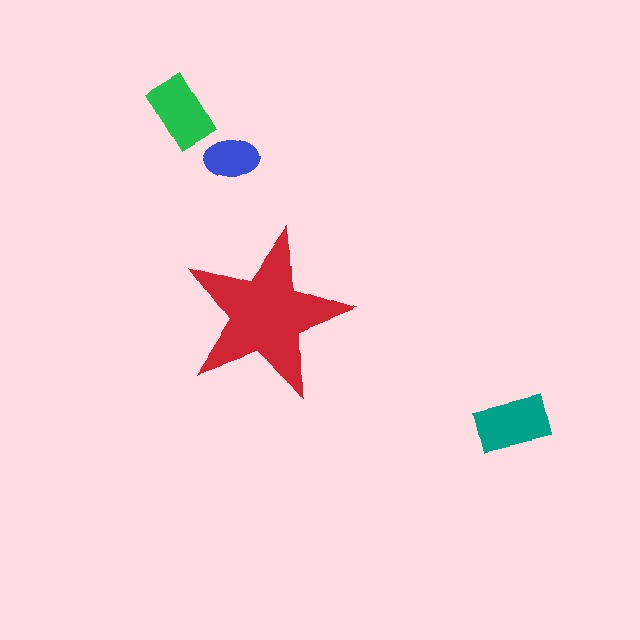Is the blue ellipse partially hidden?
No, the blue ellipse is fully visible.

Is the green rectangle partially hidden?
No, the green rectangle is fully visible.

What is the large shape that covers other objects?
A red star.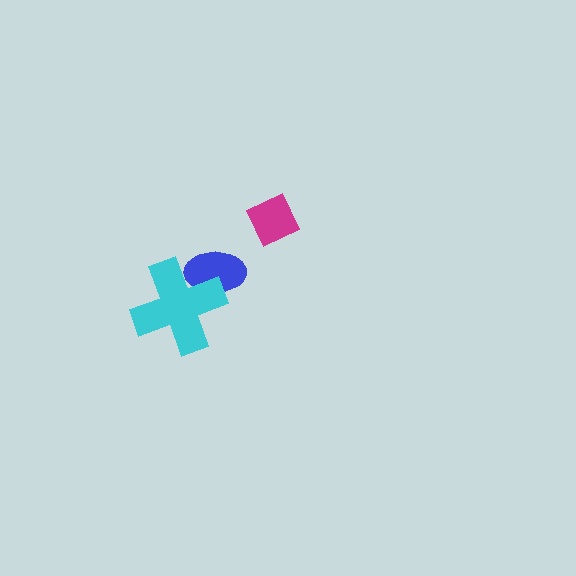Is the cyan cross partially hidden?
No, no other shape covers it.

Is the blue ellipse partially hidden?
Yes, it is partially covered by another shape.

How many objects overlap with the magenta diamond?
0 objects overlap with the magenta diamond.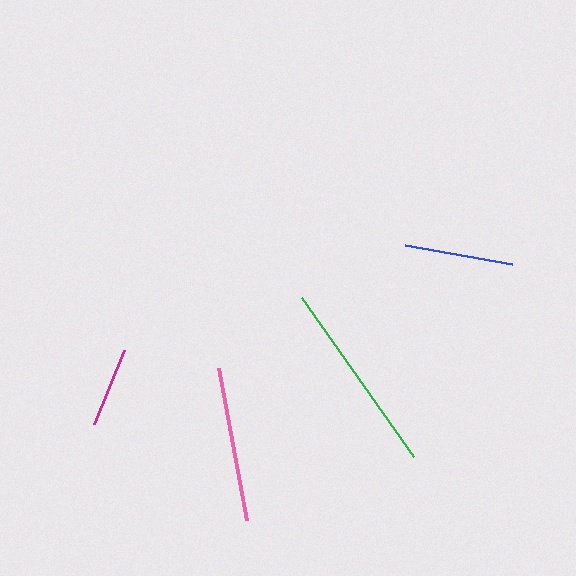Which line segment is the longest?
The green line is the longest at approximately 194 pixels.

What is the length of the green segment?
The green segment is approximately 194 pixels long.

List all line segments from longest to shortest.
From longest to shortest: green, pink, blue, magenta.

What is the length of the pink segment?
The pink segment is approximately 155 pixels long.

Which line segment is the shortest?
The magenta line is the shortest at approximately 80 pixels.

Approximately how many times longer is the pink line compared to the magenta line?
The pink line is approximately 1.9 times the length of the magenta line.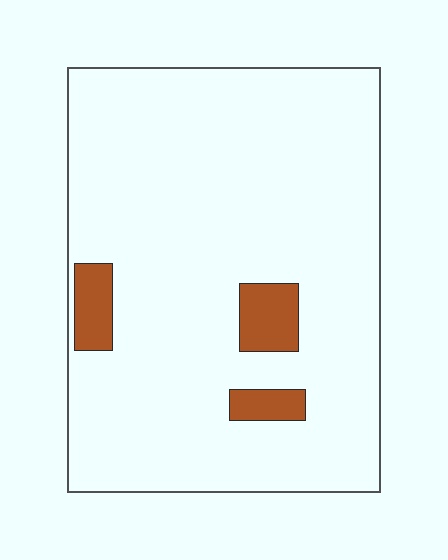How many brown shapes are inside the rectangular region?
3.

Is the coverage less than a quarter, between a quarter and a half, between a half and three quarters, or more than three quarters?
Less than a quarter.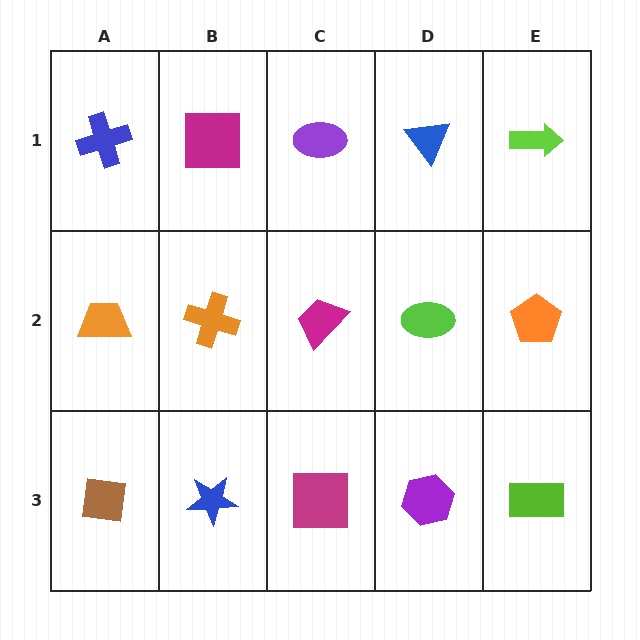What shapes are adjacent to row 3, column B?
An orange cross (row 2, column B), a brown square (row 3, column A), a magenta square (row 3, column C).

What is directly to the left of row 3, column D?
A magenta square.